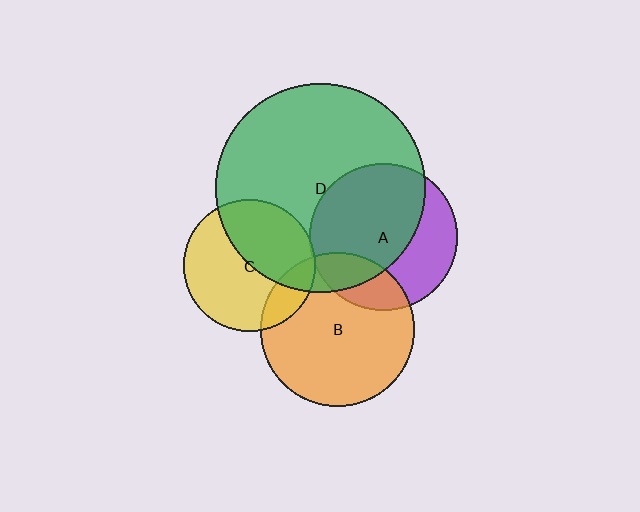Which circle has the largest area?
Circle D (green).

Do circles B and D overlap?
Yes.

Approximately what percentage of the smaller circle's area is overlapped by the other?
Approximately 15%.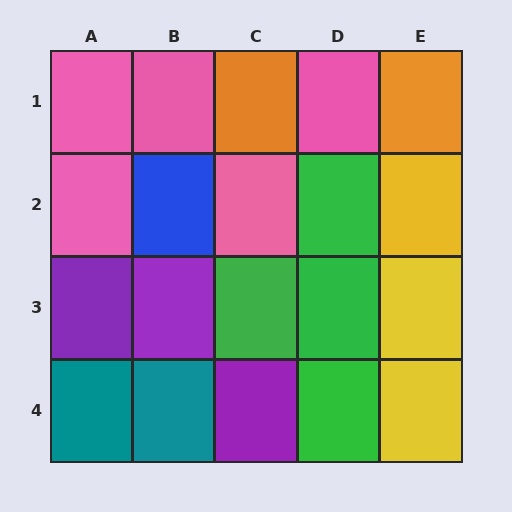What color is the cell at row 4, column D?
Green.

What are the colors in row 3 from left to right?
Purple, purple, green, green, yellow.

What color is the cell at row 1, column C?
Orange.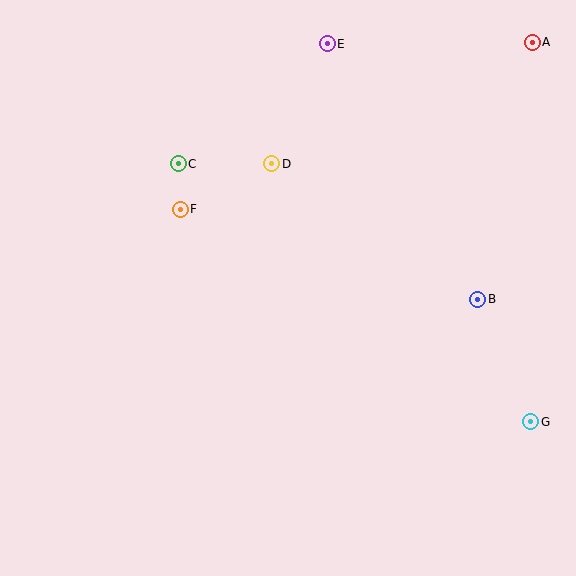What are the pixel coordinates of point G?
Point G is at (531, 422).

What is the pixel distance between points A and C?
The distance between A and C is 374 pixels.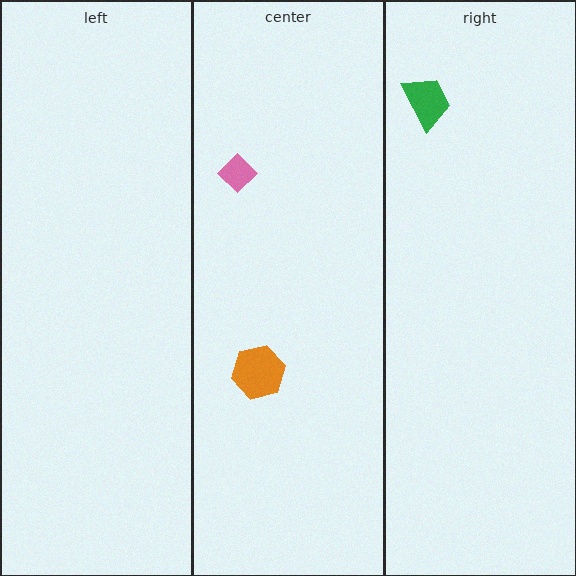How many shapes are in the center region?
2.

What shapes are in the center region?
The pink diamond, the orange hexagon.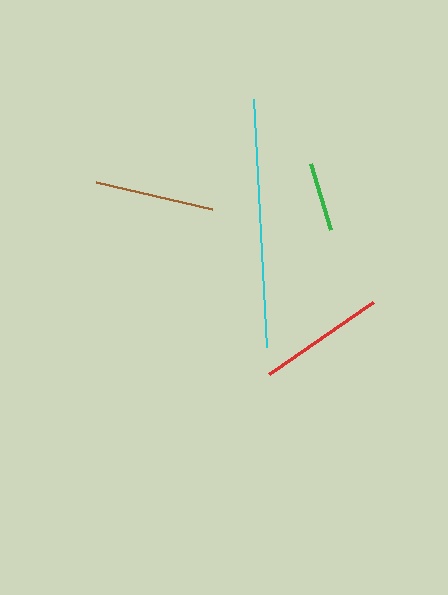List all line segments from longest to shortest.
From longest to shortest: cyan, red, brown, green.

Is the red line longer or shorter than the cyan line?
The cyan line is longer than the red line.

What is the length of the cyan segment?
The cyan segment is approximately 247 pixels long.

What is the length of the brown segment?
The brown segment is approximately 119 pixels long.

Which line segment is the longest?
The cyan line is the longest at approximately 247 pixels.